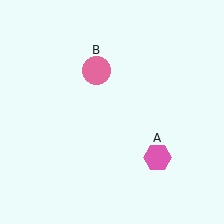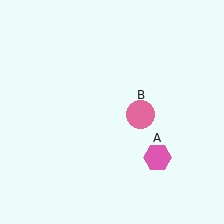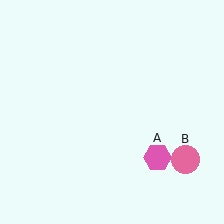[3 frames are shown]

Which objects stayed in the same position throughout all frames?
Pink hexagon (object A) remained stationary.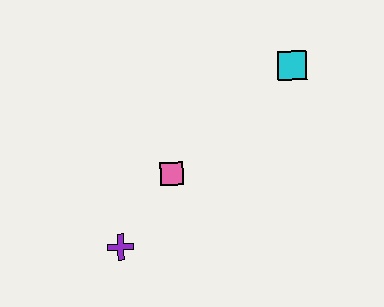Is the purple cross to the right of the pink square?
No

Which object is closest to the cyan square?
The pink square is closest to the cyan square.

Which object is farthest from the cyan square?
The purple cross is farthest from the cyan square.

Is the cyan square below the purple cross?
No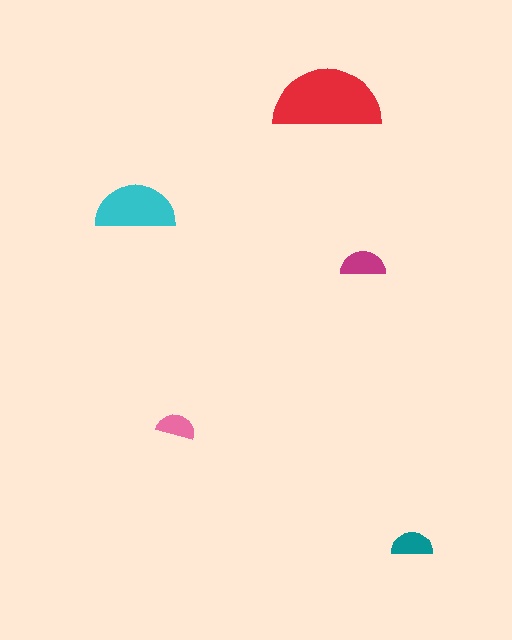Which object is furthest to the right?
The teal semicircle is rightmost.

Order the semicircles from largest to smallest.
the red one, the cyan one, the magenta one, the teal one, the pink one.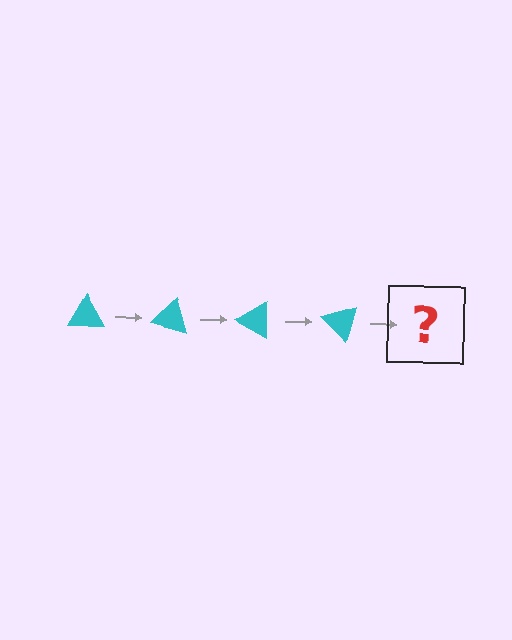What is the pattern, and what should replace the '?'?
The pattern is that the triangle rotates 15 degrees each step. The '?' should be a cyan triangle rotated 60 degrees.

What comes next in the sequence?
The next element should be a cyan triangle rotated 60 degrees.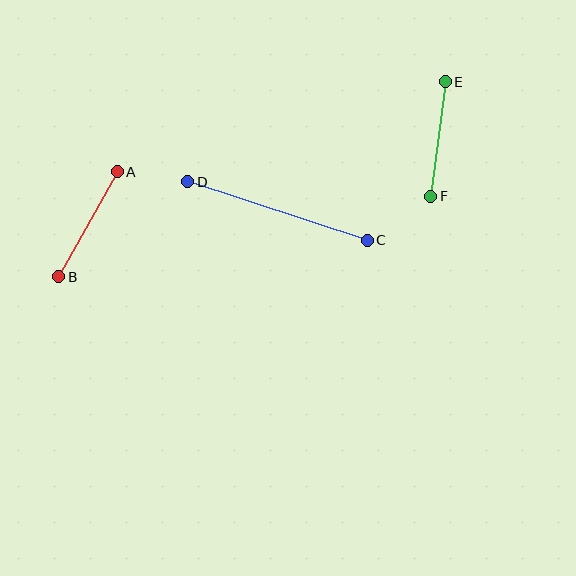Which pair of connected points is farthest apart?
Points C and D are farthest apart.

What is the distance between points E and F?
The distance is approximately 116 pixels.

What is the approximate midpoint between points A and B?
The midpoint is at approximately (88, 224) pixels.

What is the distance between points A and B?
The distance is approximately 120 pixels.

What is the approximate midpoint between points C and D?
The midpoint is at approximately (277, 211) pixels.